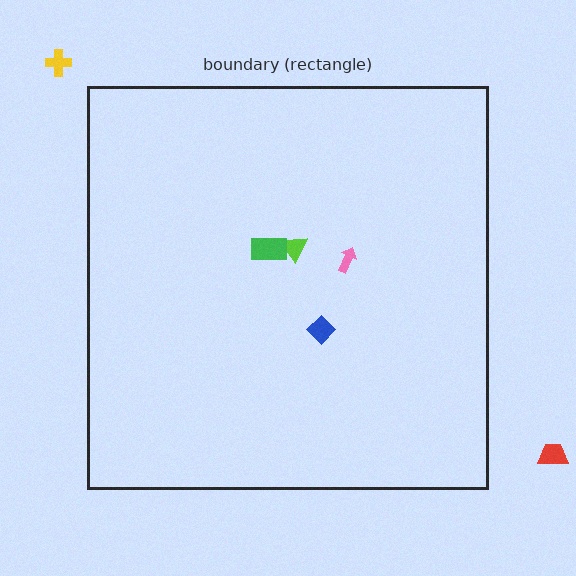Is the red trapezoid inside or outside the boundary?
Outside.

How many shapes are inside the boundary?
4 inside, 2 outside.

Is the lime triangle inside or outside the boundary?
Inside.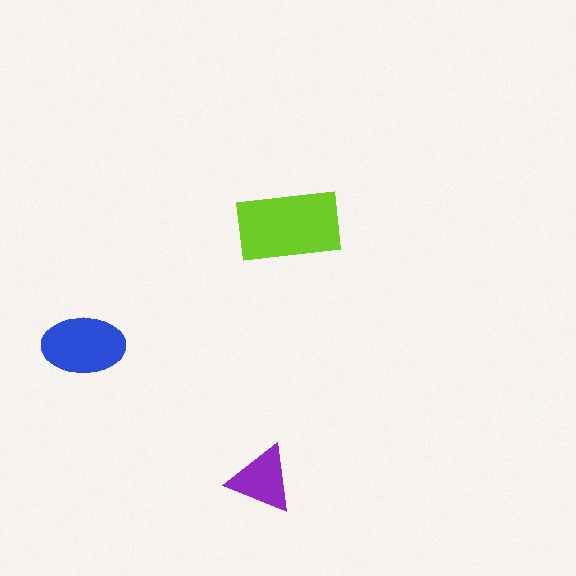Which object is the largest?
The lime rectangle.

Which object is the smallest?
The purple triangle.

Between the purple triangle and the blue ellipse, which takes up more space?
The blue ellipse.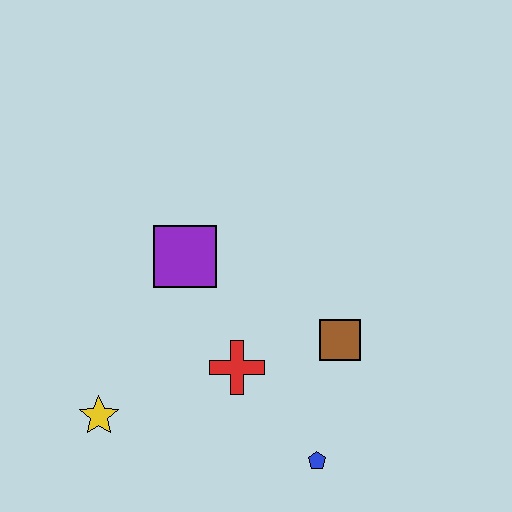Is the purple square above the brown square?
Yes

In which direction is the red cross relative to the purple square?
The red cross is below the purple square.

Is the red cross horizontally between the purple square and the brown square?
Yes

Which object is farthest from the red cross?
The yellow star is farthest from the red cross.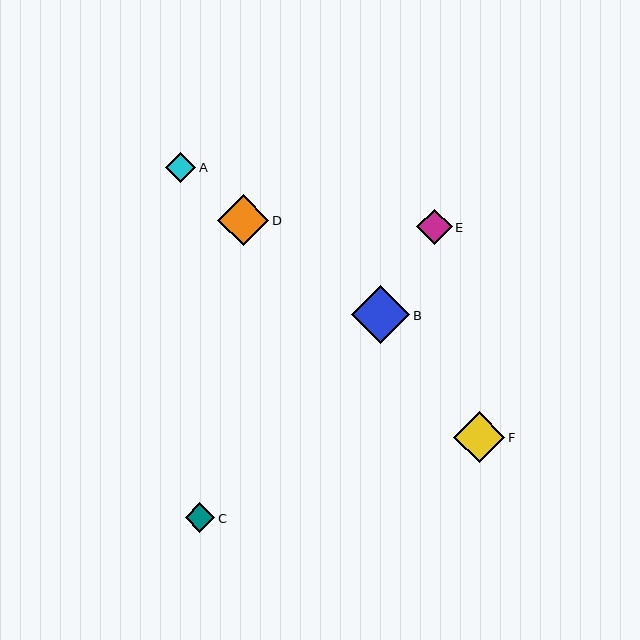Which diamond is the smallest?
Diamond C is the smallest with a size of approximately 30 pixels.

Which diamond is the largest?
Diamond B is the largest with a size of approximately 58 pixels.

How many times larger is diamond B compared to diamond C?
Diamond B is approximately 2.0 times the size of diamond C.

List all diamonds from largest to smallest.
From largest to smallest: B, D, F, E, A, C.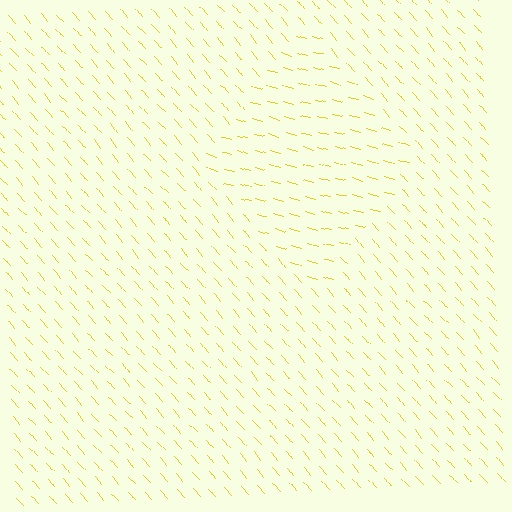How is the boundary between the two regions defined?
The boundary is defined purely by a change in line orientation (approximately 34 degrees difference). All lines are the same color and thickness.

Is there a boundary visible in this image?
Yes, there is a texture boundary formed by a change in line orientation.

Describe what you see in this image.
The image is filled with small yellow line segments. A diamond region in the image has lines oriented differently from the surrounding lines, creating a visible texture boundary.